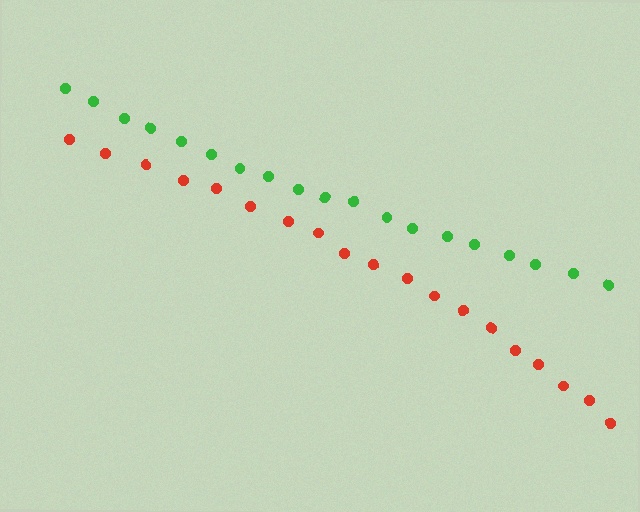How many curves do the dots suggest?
There are 2 distinct paths.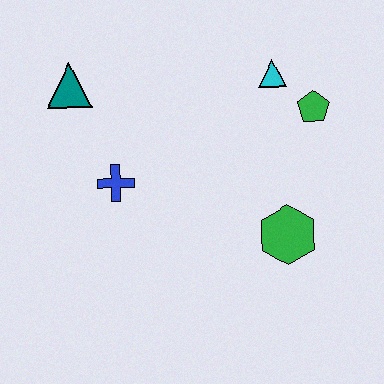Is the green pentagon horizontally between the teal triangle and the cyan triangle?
No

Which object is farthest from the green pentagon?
The teal triangle is farthest from the green pentagon.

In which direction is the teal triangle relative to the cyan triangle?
The teal triangle is to the left of the cyan triangle.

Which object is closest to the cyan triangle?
The green pentagon is closest to the cyan triangle.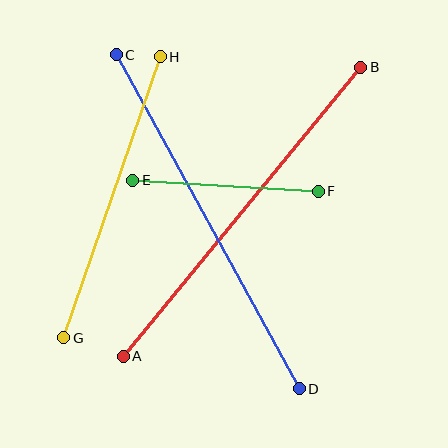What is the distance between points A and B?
The distance is approximately 374 pixels.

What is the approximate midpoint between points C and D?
The midpoint is at approximately (208, 222) pixels.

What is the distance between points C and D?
The distance is approximately 381 pixels.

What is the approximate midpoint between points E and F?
The midpoint is at approximately (225, 186) pixels.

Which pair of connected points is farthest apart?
Points C and D are farthest apart.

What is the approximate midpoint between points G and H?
The midpoint is at approximately (112, 197) pixels.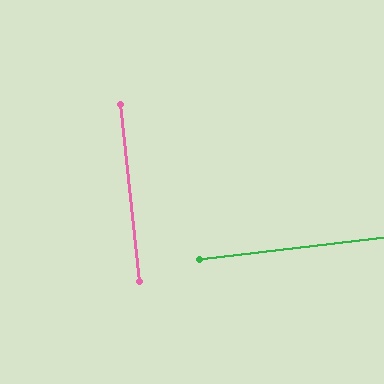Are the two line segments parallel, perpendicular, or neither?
Perpendicular — they meet at approximately 89°.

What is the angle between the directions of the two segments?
Approximately 89 degrees.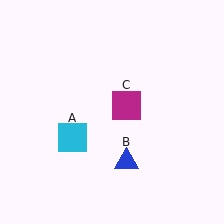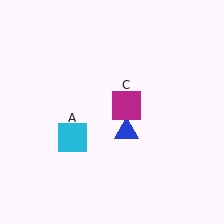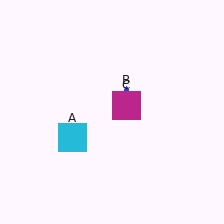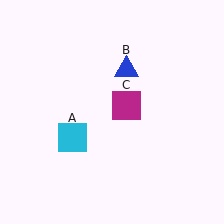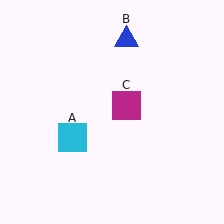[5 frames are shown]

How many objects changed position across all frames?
1 object changed position: blue triangle (object B).